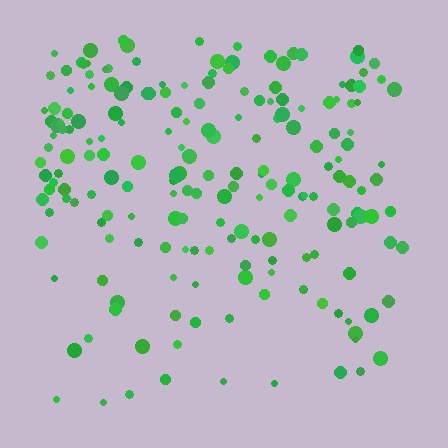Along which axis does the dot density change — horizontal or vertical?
Vertical.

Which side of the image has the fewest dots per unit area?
The bottom.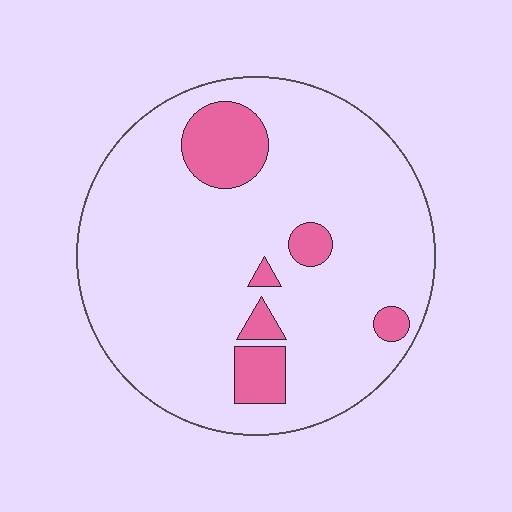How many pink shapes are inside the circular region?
6.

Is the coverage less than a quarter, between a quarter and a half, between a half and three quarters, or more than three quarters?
Less than a quarter.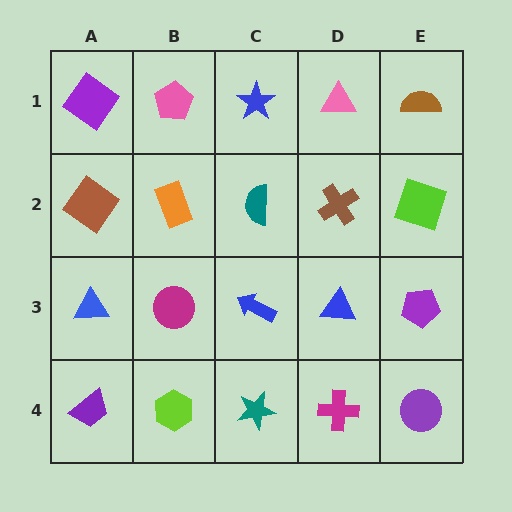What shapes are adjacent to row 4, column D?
A blue triangle (row 3, column D), a teal star (row 4, column C), a purple circle (row 4, column E).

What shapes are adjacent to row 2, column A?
A purple diamond (row 1, column A), a blue triangle (row 3, column A), an orange rectangle (row 2, column B).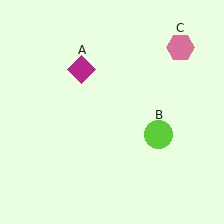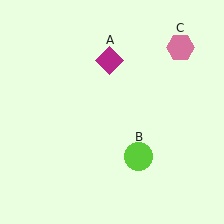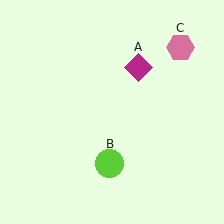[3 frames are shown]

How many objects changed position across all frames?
2 objects changed position: magenta diamond (object A), lime circle (object B).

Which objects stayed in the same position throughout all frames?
Pink hexagon (object C) remained stationary.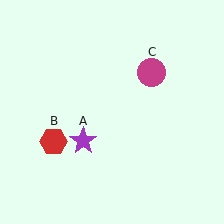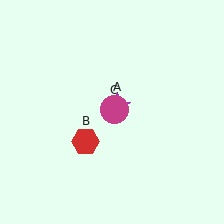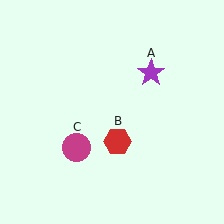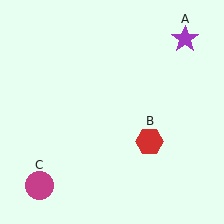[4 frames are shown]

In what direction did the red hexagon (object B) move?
The red hexagon (object B) moved right.